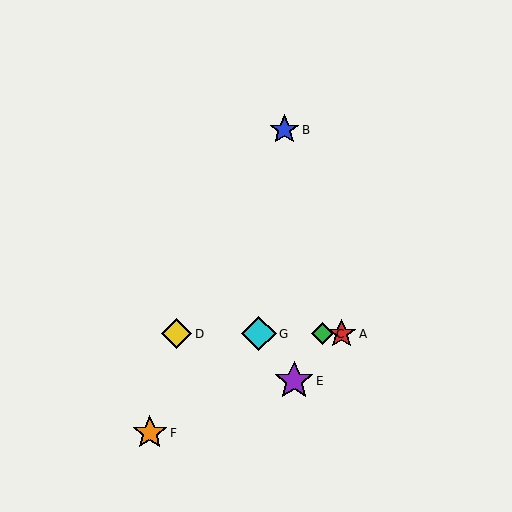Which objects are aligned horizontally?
Objects A, C, D, G are aligned horizontally.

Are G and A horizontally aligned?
Yes, both are at y≈334.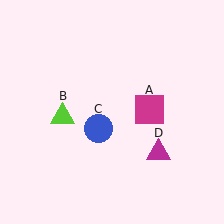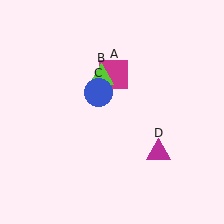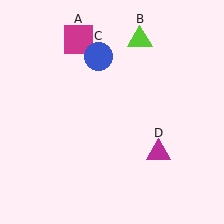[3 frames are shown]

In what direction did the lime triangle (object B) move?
The lime triangle (object B) moved up and to the right.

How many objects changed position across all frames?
3 objects changed position: magenta square (object A), lime triangle (object B), blue circle (object C).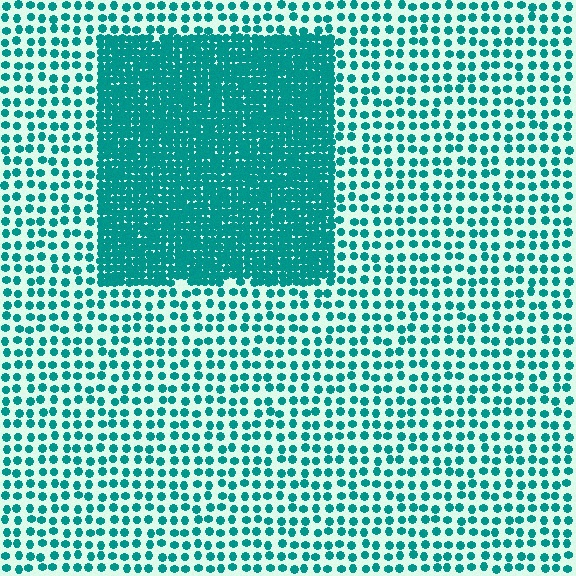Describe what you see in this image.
The image contains small teal elements arranged at two different densities. A rectangle-shaped region is visible where the elements are more densely packed than the surrounding area.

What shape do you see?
I see a rectangle.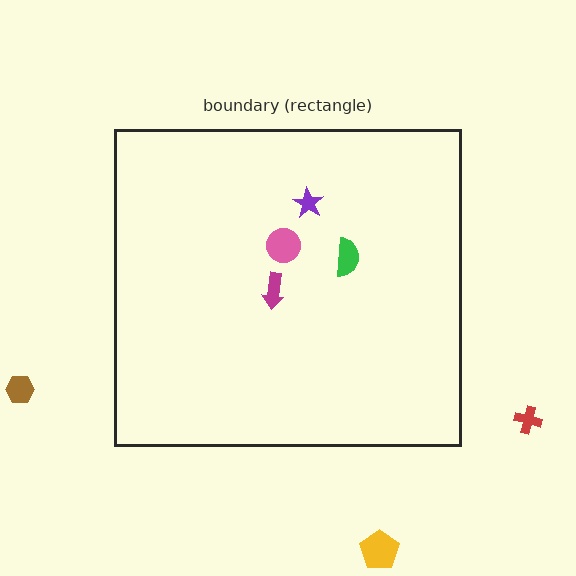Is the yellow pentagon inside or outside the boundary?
Outside.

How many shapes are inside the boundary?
4 inside, 3 outside.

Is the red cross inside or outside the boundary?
Outside.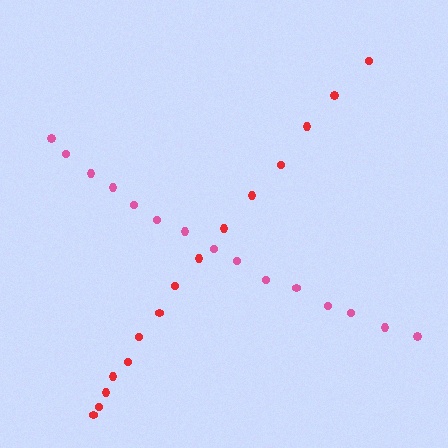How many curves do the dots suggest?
There are 2 distinct paths.